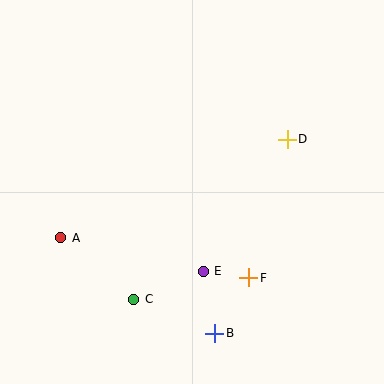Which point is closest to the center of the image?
Point E at (203, 271) is closest to the center.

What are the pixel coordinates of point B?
Point B is at (215, 333).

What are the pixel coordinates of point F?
Point F is at (249, 278).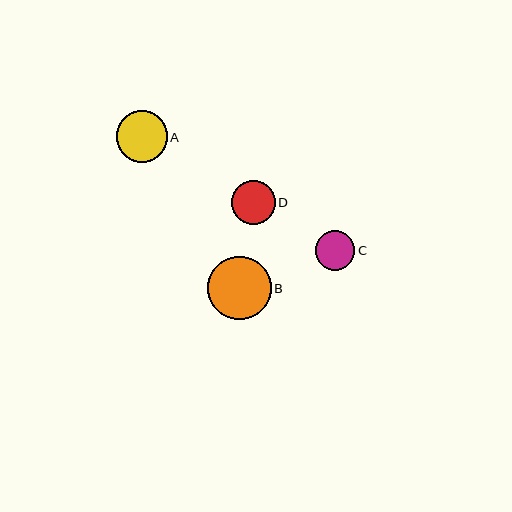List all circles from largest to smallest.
From largest to smallest: B, A, D, C.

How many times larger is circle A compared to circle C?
Circle A is approximately 1.3 times the size of circle C.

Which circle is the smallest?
Circle C is the smallest with a size of approximately 39 pixels.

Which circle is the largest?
Circle B is the largest with a size of approximately 64 pixels.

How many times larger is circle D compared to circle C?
Circle D is approximately 1.1 times the size of circle C.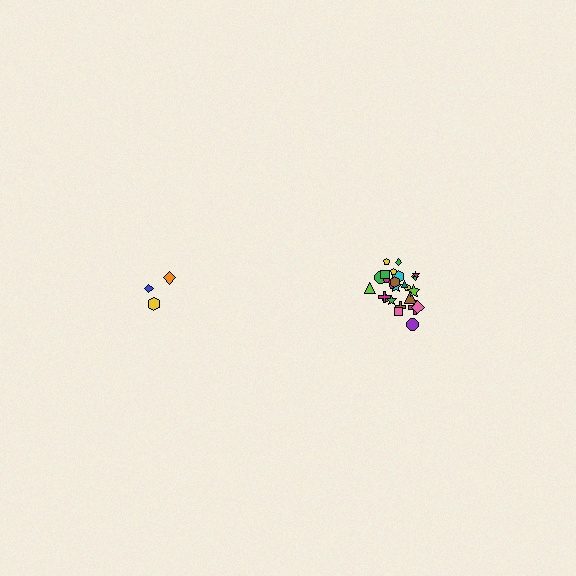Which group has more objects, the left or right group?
The right group.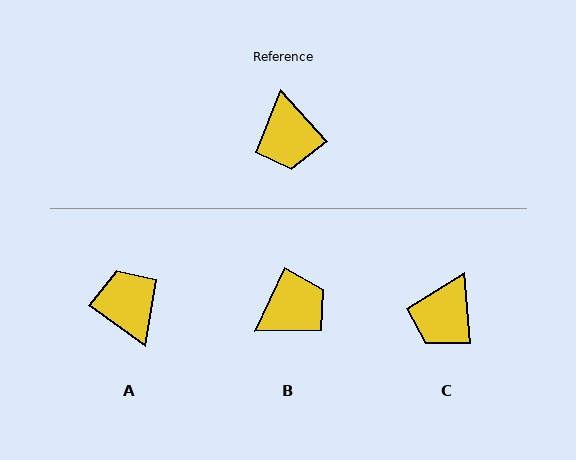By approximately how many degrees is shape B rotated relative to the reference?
Approximately 113 degrees counter-clockwise.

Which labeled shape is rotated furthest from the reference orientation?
A, about 168 degrees away.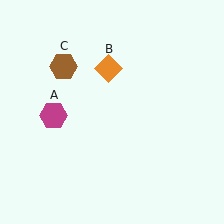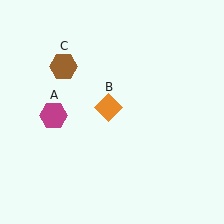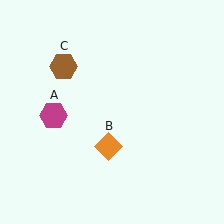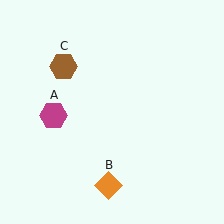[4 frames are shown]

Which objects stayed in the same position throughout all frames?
Magenta hexagon (object A) and brown hexagon (object C) remained stationary.